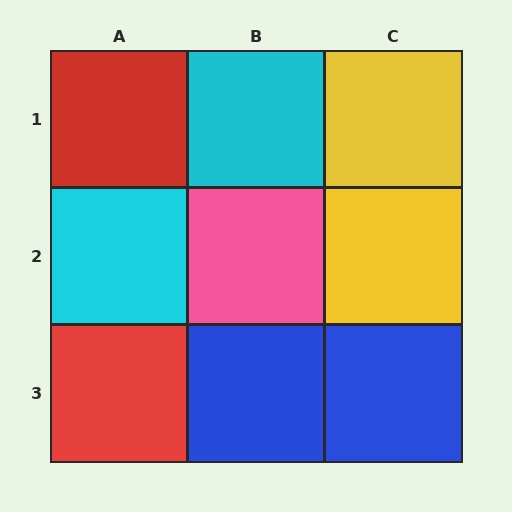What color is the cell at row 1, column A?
Red.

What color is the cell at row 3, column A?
Red.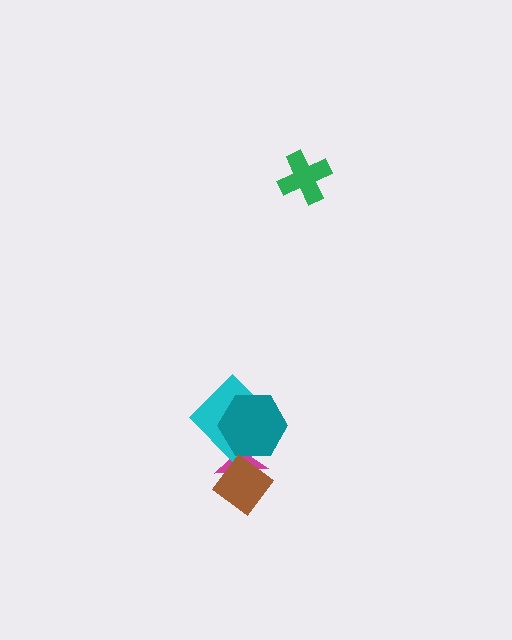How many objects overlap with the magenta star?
3 objects overlap with the magenta star.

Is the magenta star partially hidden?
Yes, it is partially covered by another shape.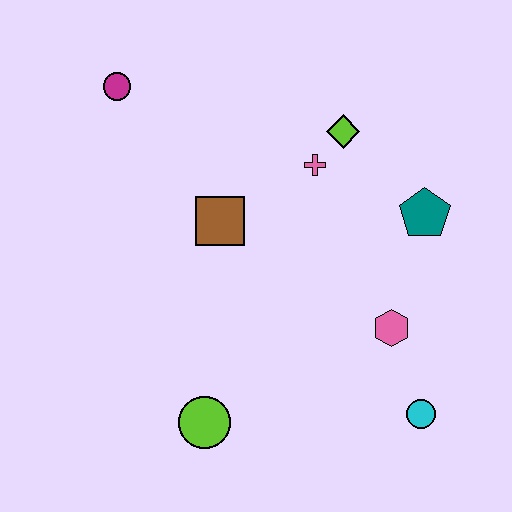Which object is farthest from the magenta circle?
The cyan circle is farthest from the magenta circle.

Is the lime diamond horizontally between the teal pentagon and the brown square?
Yes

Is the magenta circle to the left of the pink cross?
Yes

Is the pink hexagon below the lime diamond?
Yes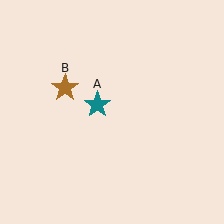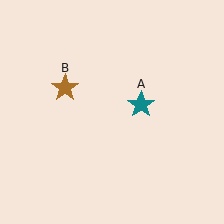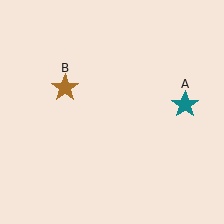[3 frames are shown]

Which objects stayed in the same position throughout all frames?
Brown star (object B) remained stationary.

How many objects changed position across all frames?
1 object changed position: teal star (object A).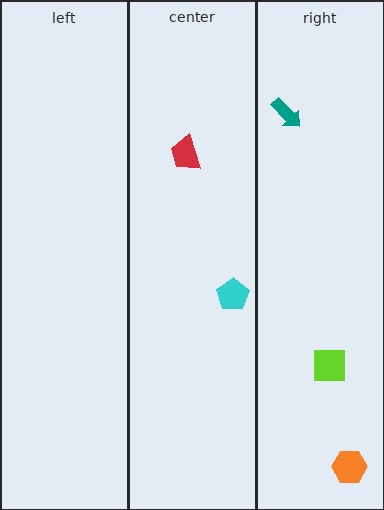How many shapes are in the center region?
2.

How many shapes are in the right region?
3.